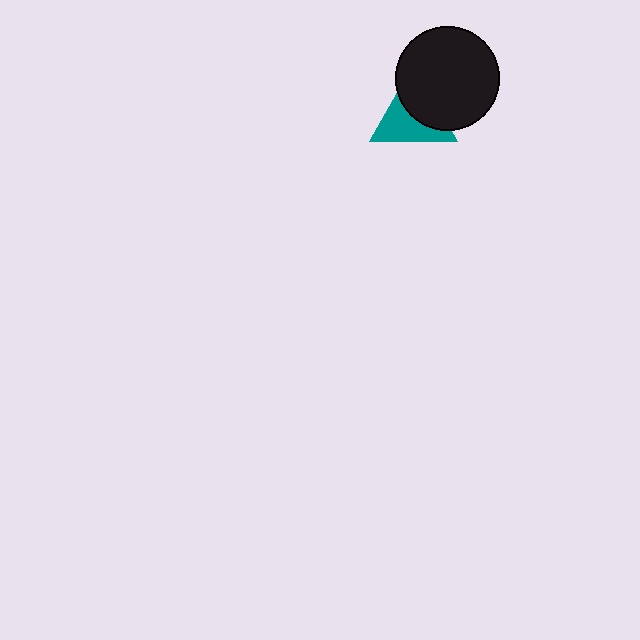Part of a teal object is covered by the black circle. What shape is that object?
It is a triangle.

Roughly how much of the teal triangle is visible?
About half of it is visible (roughly 52%).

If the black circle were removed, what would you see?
You would see the complete teal triangle.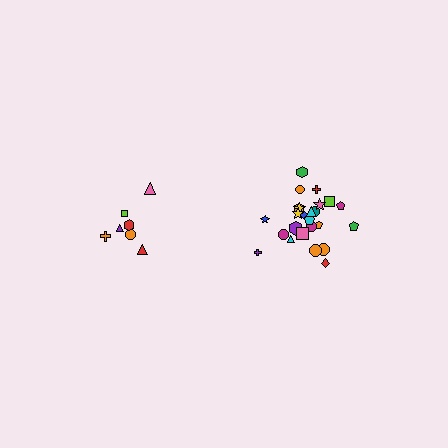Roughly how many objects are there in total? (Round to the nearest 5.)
Roughly 30 objects in total.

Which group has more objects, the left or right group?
The right group.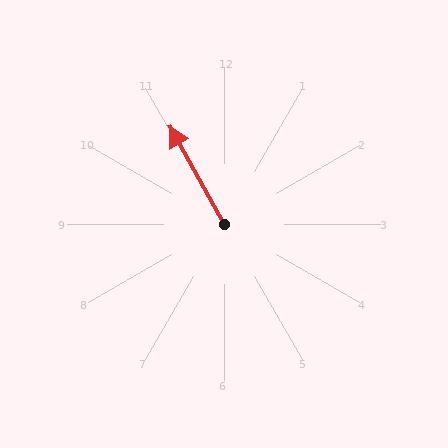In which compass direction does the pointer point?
Northwest.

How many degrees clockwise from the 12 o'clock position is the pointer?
Approximately 331 degrees.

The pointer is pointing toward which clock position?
Roughly 11 o'clock.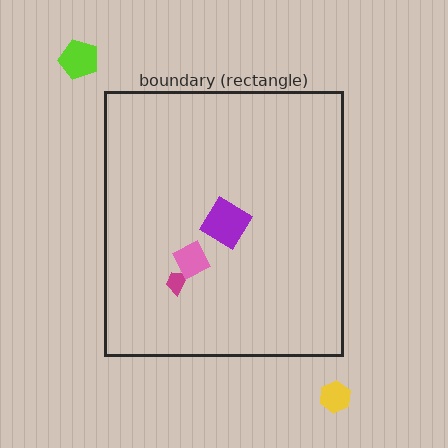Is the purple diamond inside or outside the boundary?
Inside.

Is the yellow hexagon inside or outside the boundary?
Outside.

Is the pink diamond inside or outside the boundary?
Inside.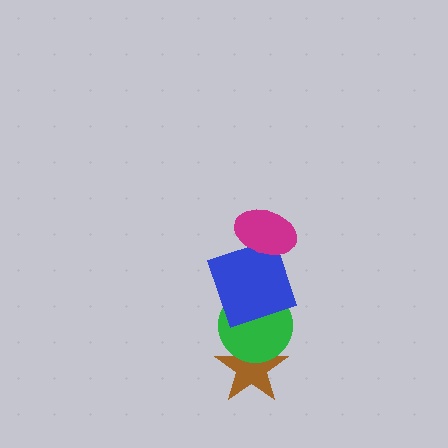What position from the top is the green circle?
The green circle is 3rd from the top.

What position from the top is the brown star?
The brown star is 4th from the top.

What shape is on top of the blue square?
The magenta ellipse is on top of the blue square.